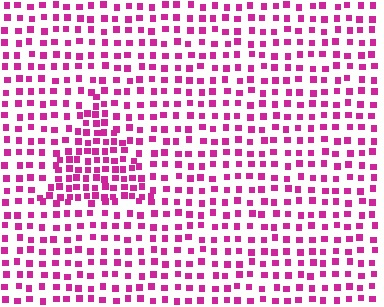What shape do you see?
I see a triangle.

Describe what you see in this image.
The image contains small magenta elements arranged at two different densities. A triangle-shaped region is visible where the elements are more densely packed than the surrounding area.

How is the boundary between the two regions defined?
The boundary is defined by a change in element density (approximately 1.8x ratio). All elements are the same color, size, and shape.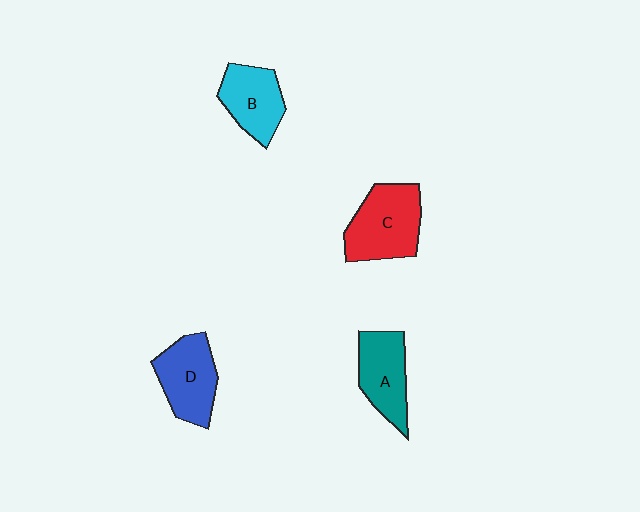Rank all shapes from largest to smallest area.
From largest to smallest: C (red), D (blue), A (teal), B (cyan).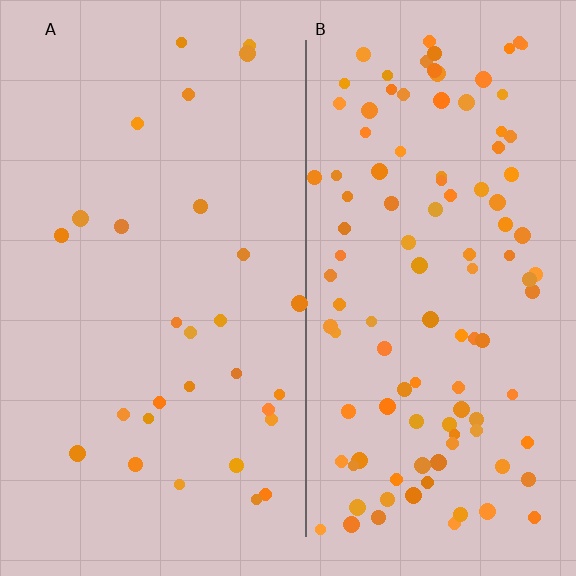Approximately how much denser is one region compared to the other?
Approximately 3.8× — region B over region A.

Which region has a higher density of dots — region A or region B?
B (the right).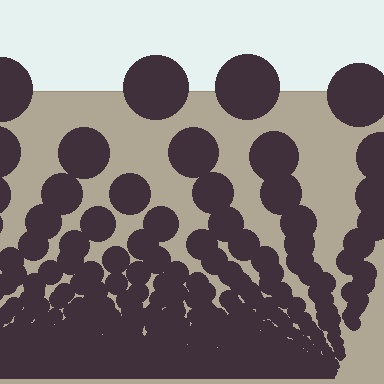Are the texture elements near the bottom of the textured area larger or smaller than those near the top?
Smaller. The gradient is inverted — elements near the bottom are smaller and denser.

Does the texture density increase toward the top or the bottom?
Density increases toward the bottom.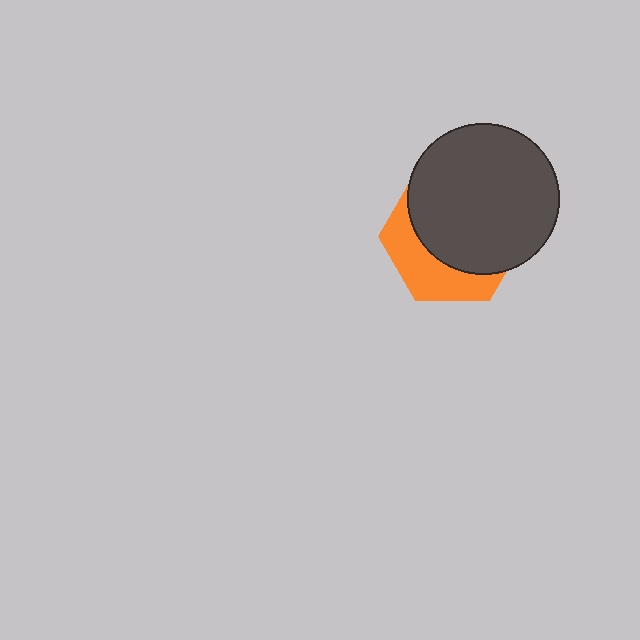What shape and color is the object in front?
The object in front is a dark gray circle.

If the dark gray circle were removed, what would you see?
You would see the complete orange hexagon.